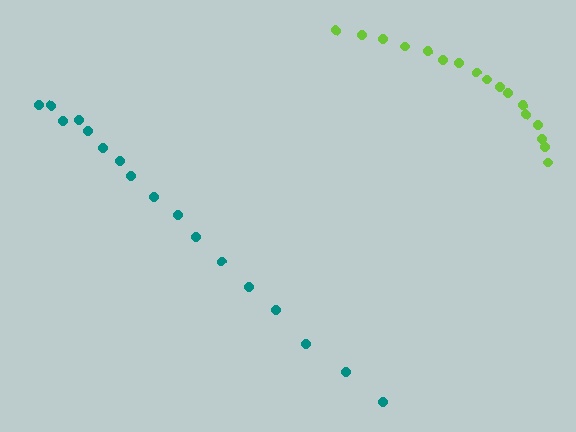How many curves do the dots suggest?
There are 2 distinct paths.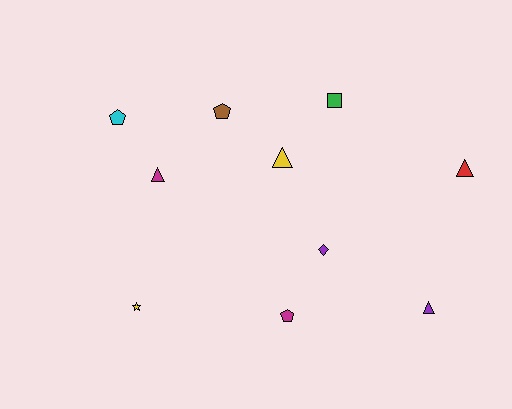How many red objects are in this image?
There is 1 red object.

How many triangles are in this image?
There are 4 triangles.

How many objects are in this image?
There are 10 objects.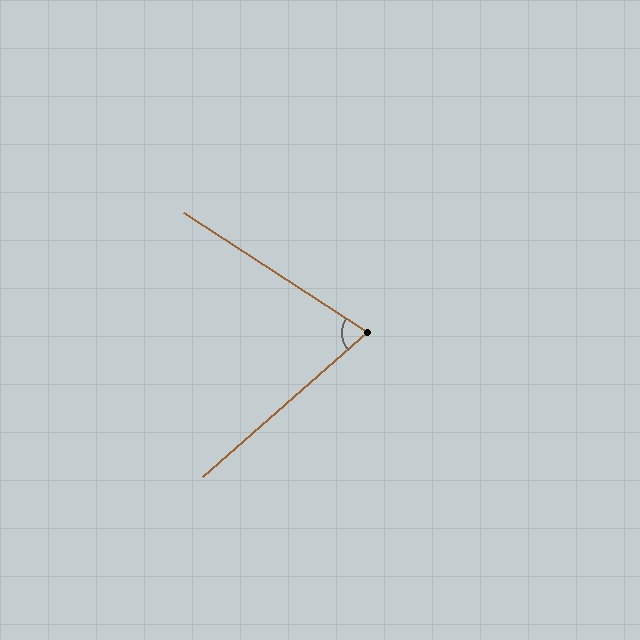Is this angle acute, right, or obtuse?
It is acute.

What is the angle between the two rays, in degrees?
Approximately 74 degrees.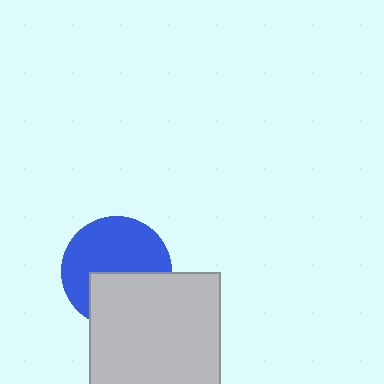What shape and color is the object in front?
The object in front is a light gray square.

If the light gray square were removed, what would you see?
You would see the complete blue circle.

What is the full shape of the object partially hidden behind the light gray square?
The partially hidden object is a blue circle.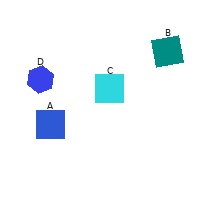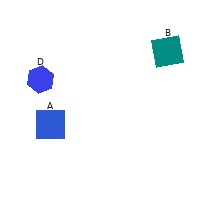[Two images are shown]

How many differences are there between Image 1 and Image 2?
There is 1 difference between the two images.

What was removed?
The cyan square (C) was removed in Image 2.